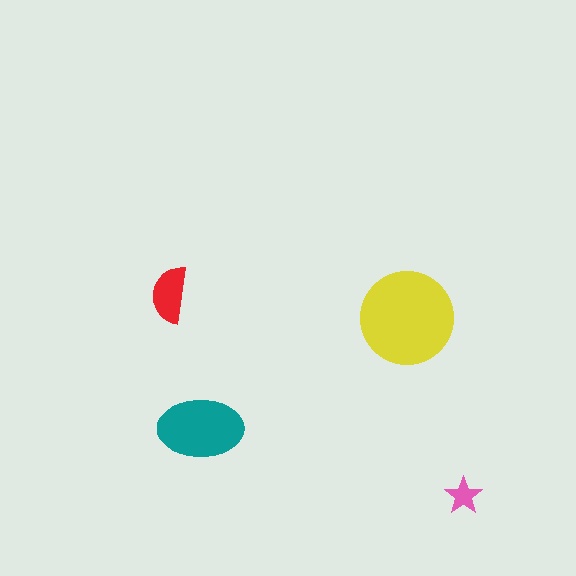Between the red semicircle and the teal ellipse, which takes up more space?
The teal ellipse.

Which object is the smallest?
The pink star.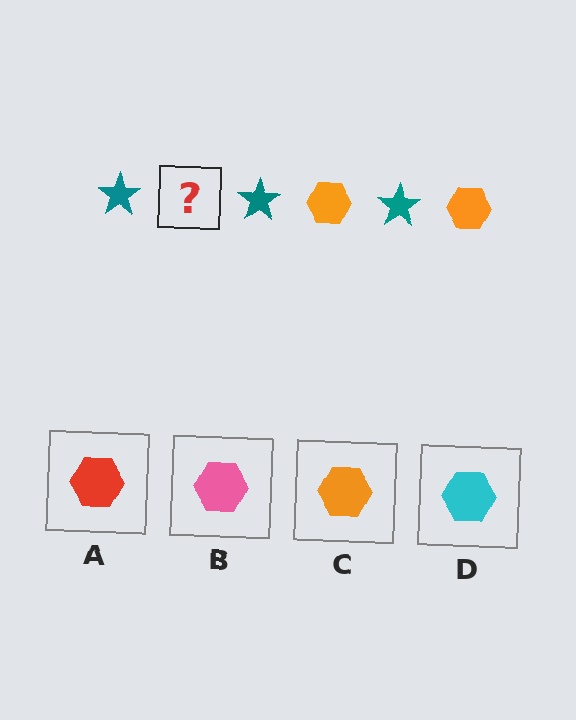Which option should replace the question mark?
Option C.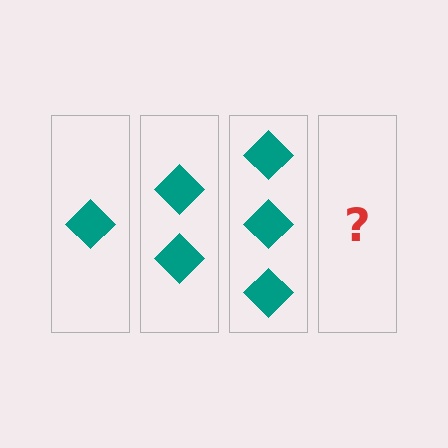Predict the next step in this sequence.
The next step is 4 diamonds.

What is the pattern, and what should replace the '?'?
The pattern is that each step adds one more diamond. The '?' should be 4 diamonds.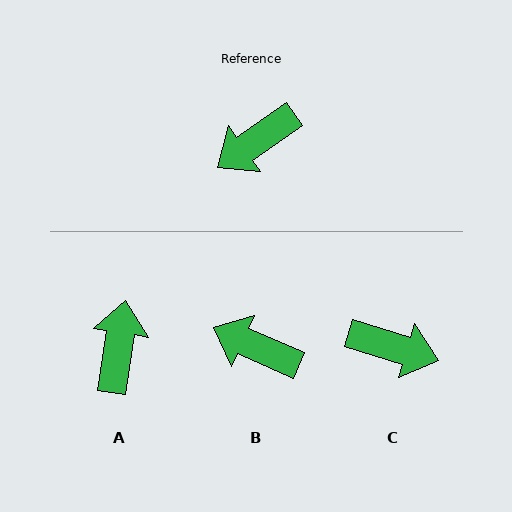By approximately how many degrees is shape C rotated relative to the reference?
Approximately 128 degrees counter-clockwise.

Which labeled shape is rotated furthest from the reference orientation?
A, about 134 degrees away.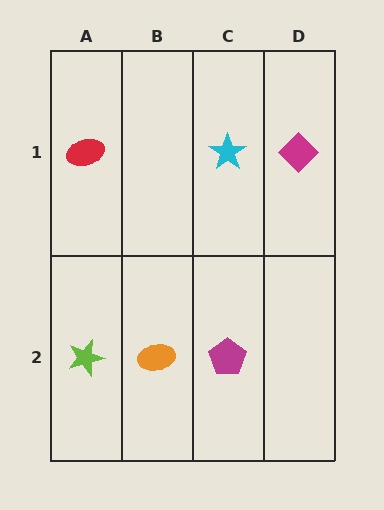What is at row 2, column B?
An orange ellipse.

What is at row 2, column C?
A magenta pentagon.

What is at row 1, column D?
A magenta diamond.